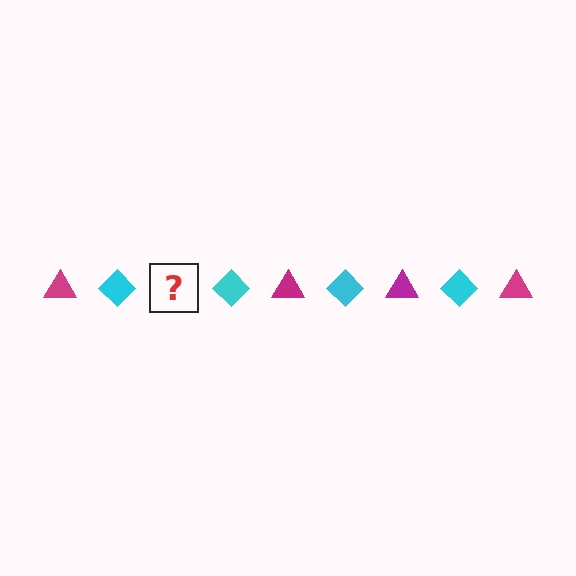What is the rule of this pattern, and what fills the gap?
The rule is that the pattern alternates between magenta triangle and cyan diamond. The gap should be filled with a magenta triangle.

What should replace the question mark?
The question mark should be replaced with a magenta triangle.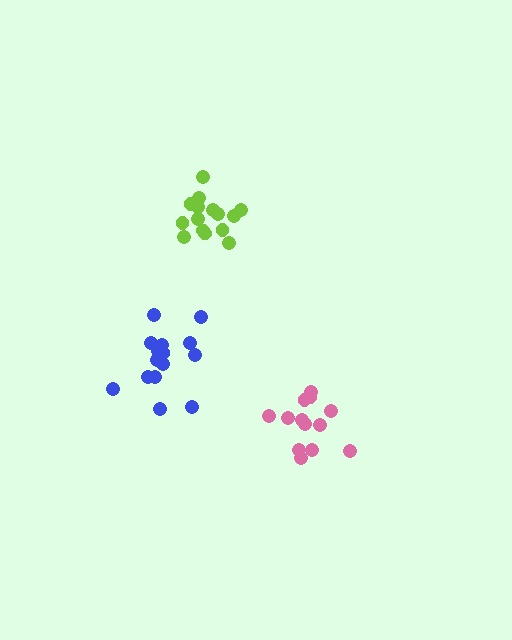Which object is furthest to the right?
The pink cluster is rightmost.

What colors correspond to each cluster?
The clusters are colored: blue, pink, lime.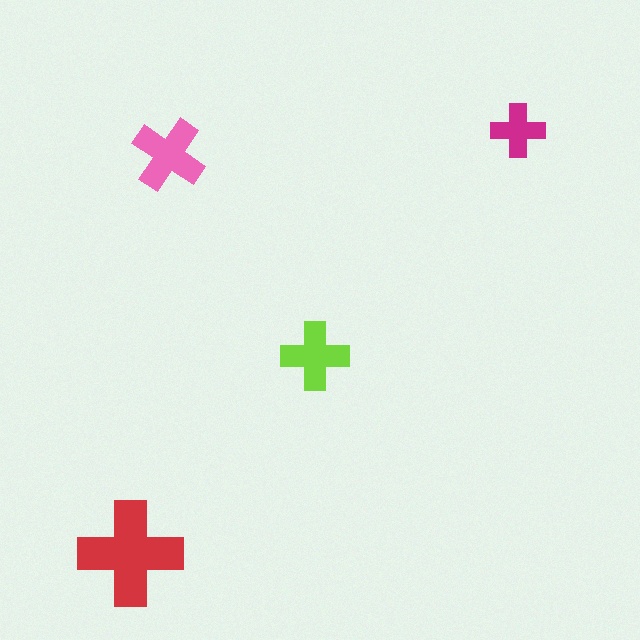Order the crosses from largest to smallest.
the red one, the pink one, the lime one, the magenta one.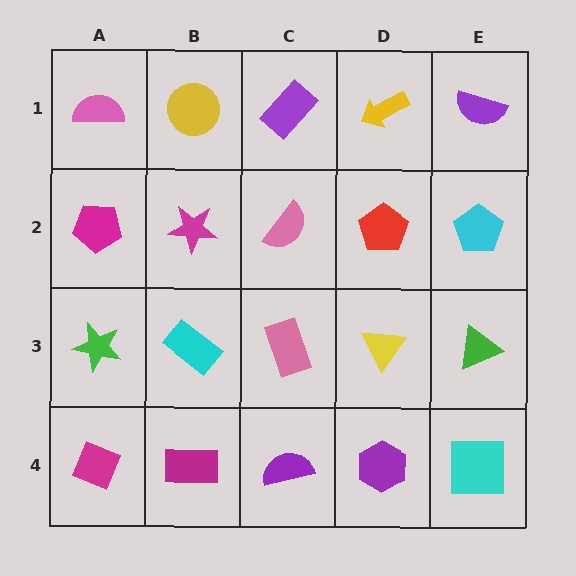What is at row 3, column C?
A pink rectangle.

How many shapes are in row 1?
5 shapes.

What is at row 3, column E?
A green triangle.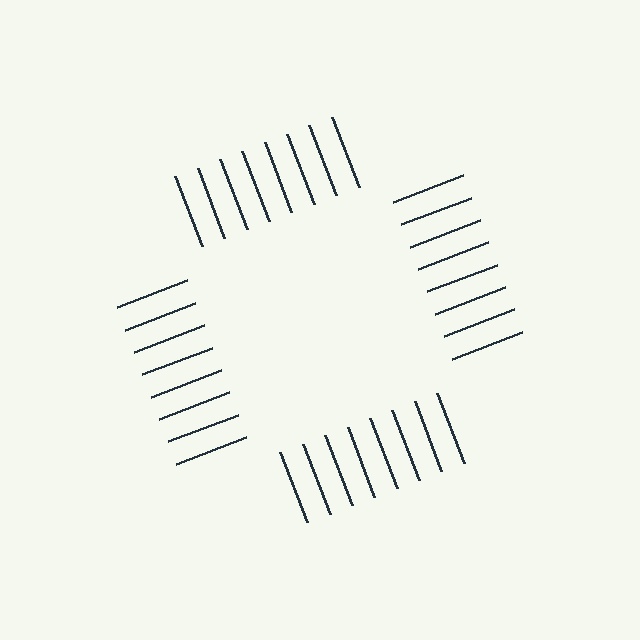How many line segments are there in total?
32 — 8 along each of the 4 edges.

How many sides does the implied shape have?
4 sides — the line-ends trace a square.